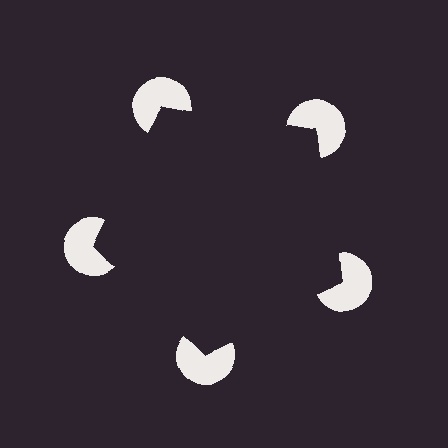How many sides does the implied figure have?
5 sides.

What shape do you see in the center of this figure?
An illusory pentagon — its edges are inferred from the aligned wedge cuts in the pac-man discs, not physically drawn.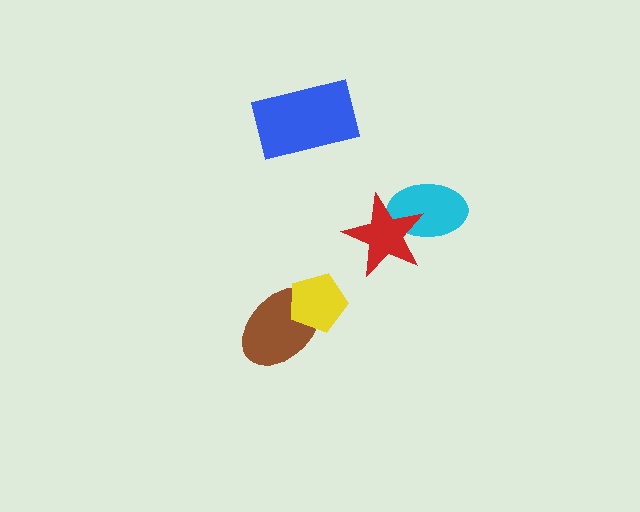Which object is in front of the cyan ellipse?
The red star is in front of the cyan ellipse.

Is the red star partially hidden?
No, no other shape covers it.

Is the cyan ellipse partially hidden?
Yes, it is partially covered by another shape.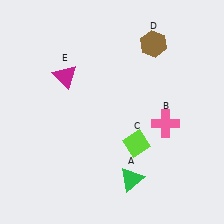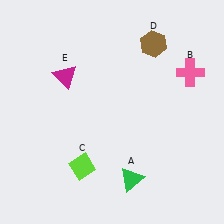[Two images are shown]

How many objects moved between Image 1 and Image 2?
2 objects moved between the two images.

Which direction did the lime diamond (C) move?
The lime diamond (C) moved left.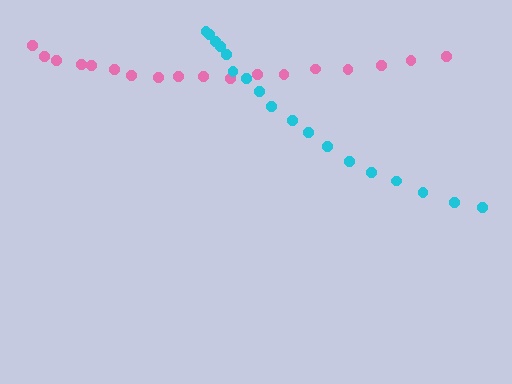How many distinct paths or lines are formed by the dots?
There are 2 distinct paths.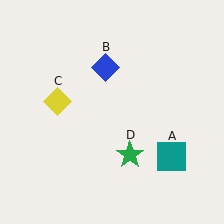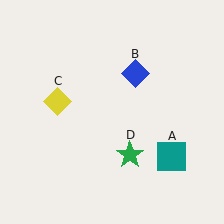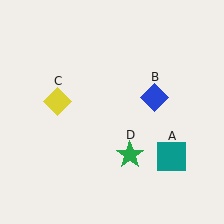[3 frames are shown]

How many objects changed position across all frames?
1 object changed position: blue diamond (object B).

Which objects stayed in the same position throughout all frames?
Teal square (object A) and yellow diamond (object C) and green star (object D) remained stationary.